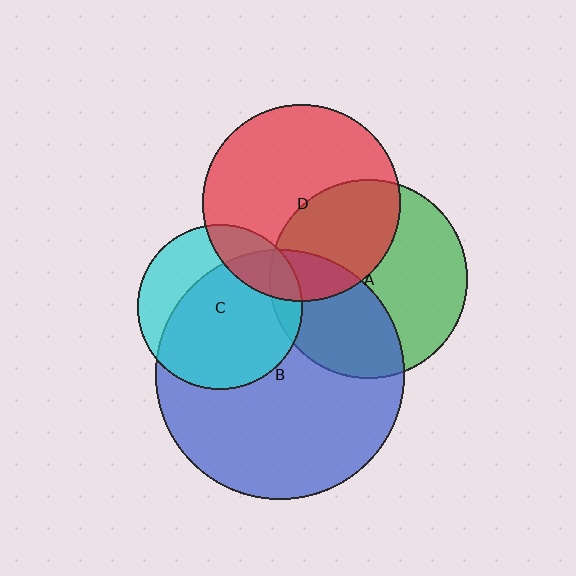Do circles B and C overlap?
Yes.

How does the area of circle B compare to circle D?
Approximately 1.6 times.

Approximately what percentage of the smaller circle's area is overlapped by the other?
Approximately 70%.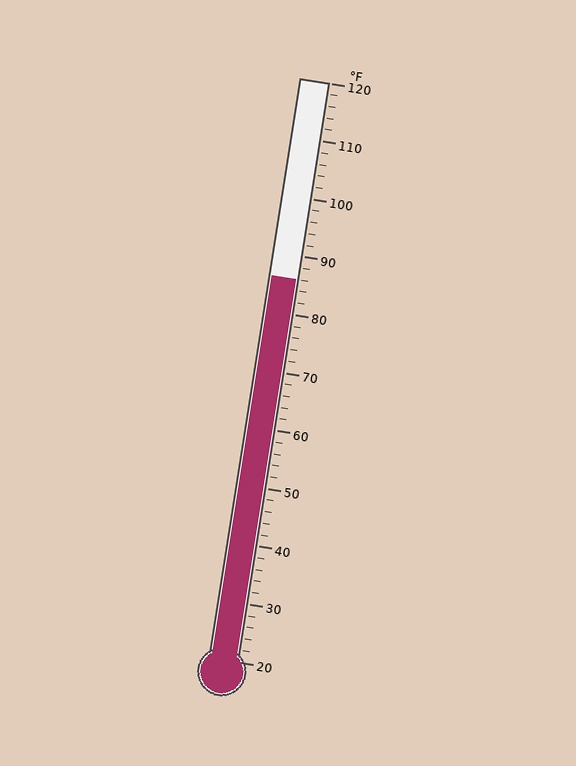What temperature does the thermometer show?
The thermometer shows approximately 86°F.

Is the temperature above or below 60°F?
The temperature is above 60°F.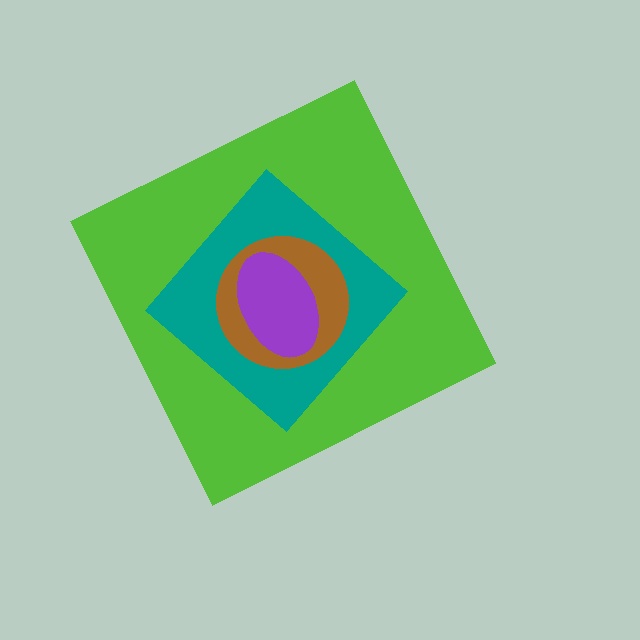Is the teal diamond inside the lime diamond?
Yes.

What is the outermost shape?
The lime diamond.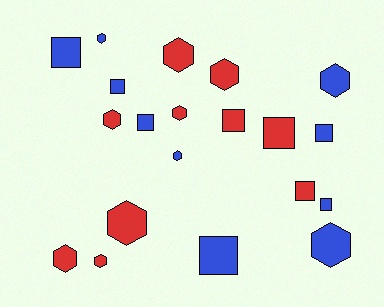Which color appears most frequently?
Blue, with 10 objects.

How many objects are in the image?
There are 20 objects.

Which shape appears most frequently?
Hexagon, with 11 objects.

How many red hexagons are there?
There are 7 red hexagons.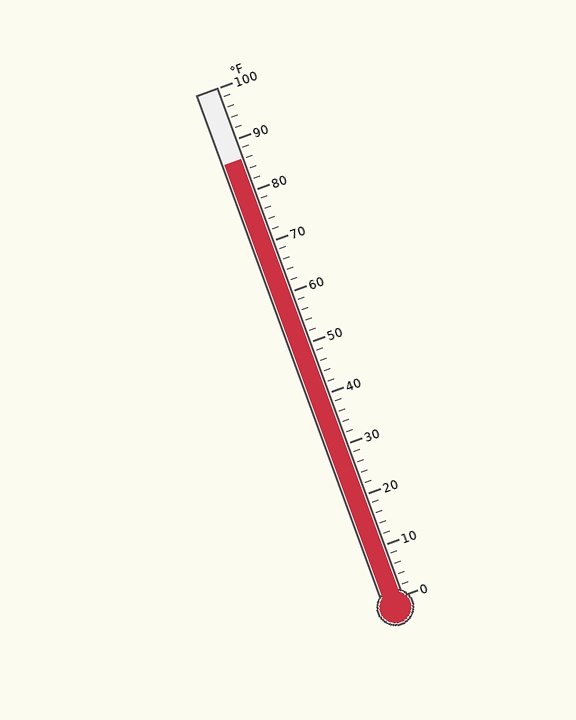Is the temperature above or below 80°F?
The temperature is above 80°F.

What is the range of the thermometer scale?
The thermometer scale ranges from 0°F to 100°F.